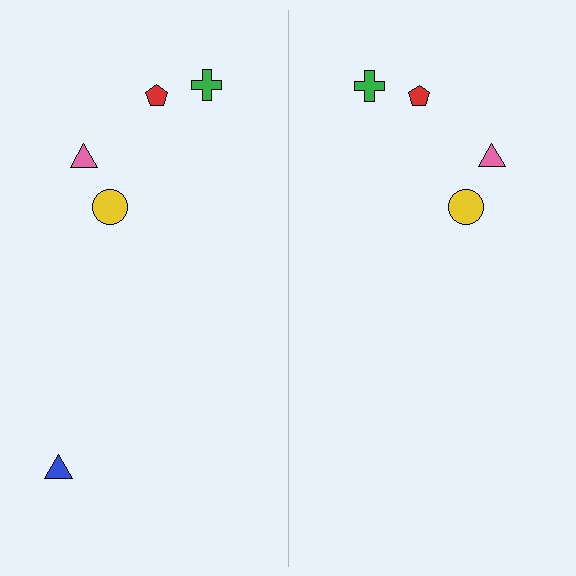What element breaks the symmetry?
A blue triangle is missing from the right side.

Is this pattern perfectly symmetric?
No, the pattern is not perfectly symmetric. A blue triangle is missing from the right side.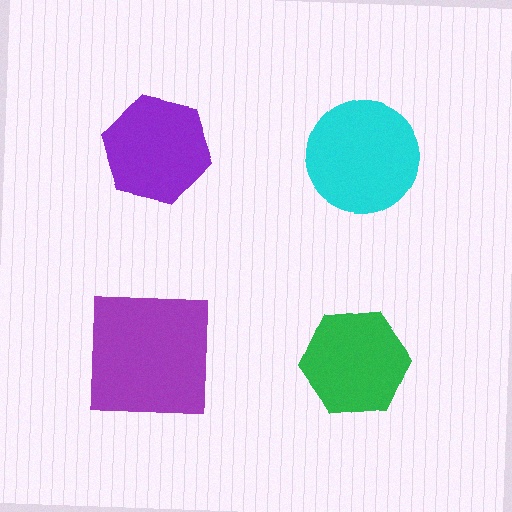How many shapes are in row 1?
2 shapes.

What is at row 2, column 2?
A green hexagon.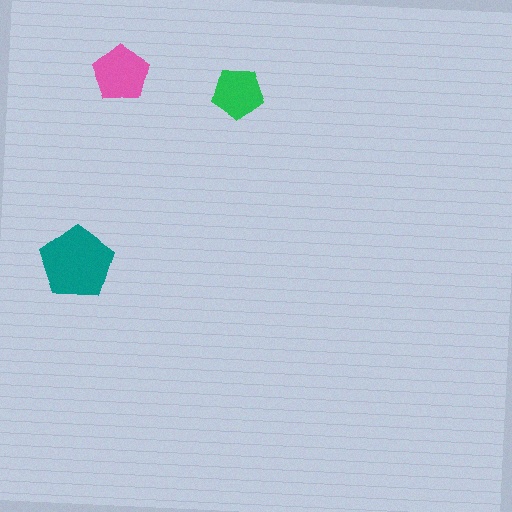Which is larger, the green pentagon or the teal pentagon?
The teal one.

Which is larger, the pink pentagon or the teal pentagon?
The teal one.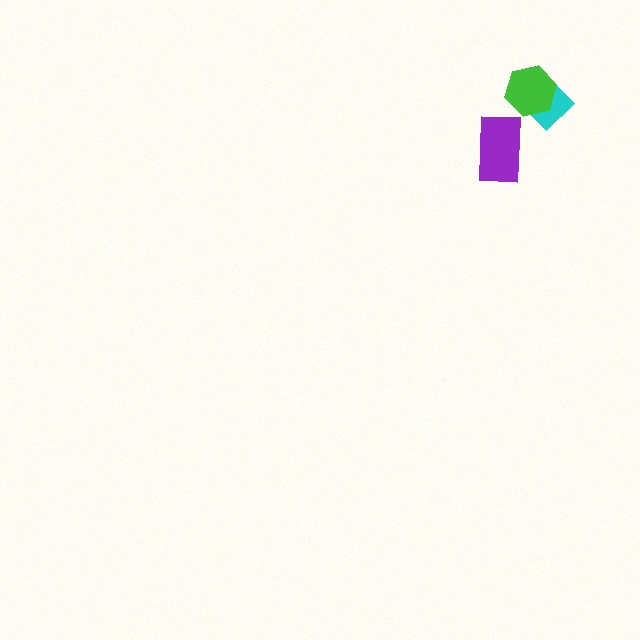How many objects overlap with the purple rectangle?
0 objects overlap with the purple rectangle.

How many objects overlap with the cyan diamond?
1 object overlaps with the cyan diamond.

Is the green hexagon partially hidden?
No, no other shape covers it.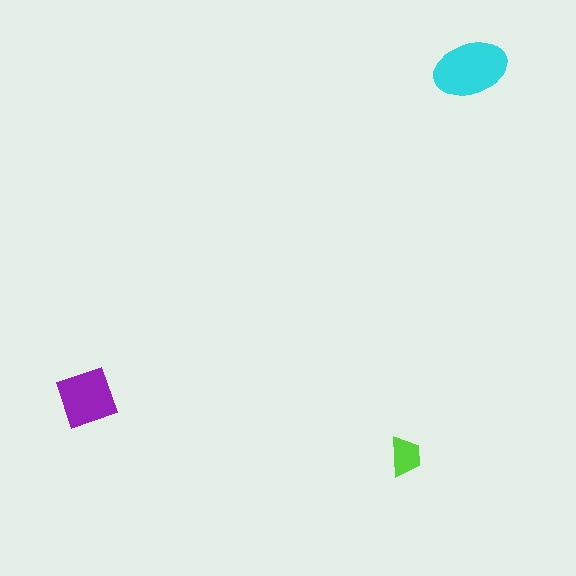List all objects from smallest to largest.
The lime trapezoid, the purple diamond, the cyan ellipse.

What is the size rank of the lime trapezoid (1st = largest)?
3rd.